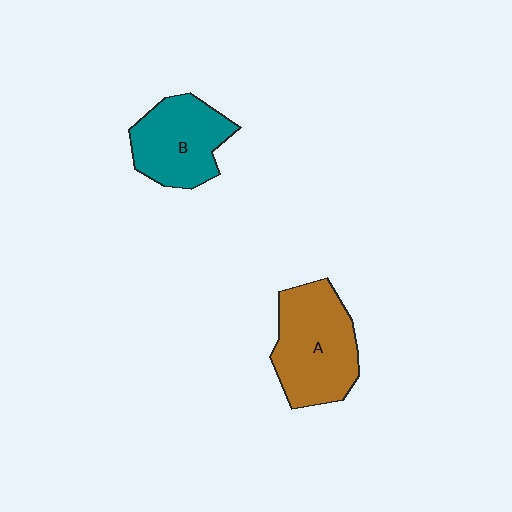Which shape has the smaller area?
Shape B (teal).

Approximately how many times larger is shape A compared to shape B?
Approximately 1.2 times.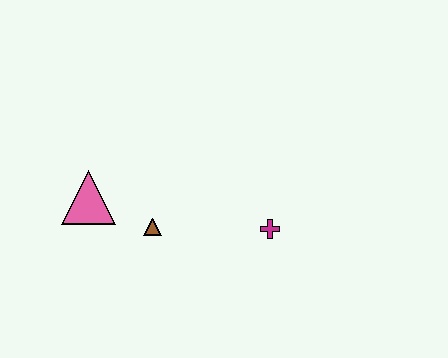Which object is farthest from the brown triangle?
The magenta cross is farthest from the brown triangle.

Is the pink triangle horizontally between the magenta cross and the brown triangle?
No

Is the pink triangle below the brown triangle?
No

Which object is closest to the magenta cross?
The brown triangle is closest to the magenta cross.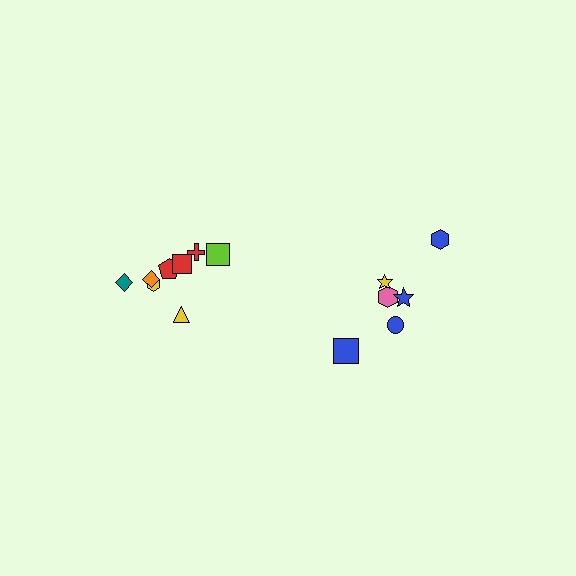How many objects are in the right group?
There are 6 objects.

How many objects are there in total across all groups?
There are 14 objects.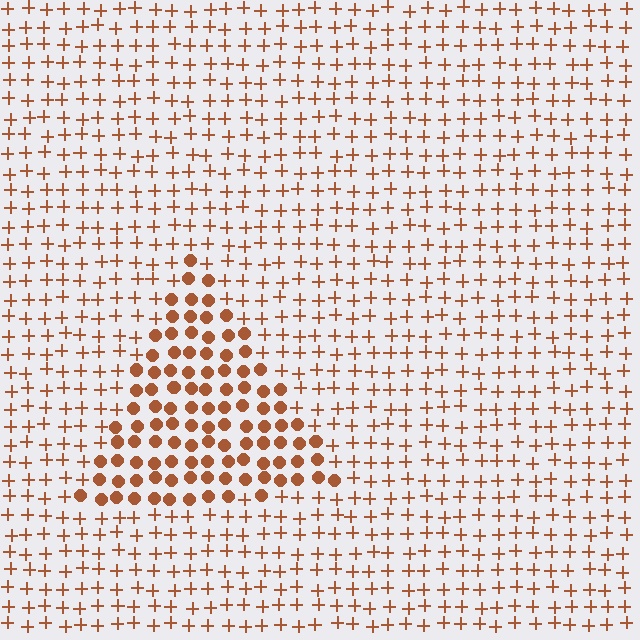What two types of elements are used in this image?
The image uses circles inside the triangle region and plus signs outside it.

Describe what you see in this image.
The image is filled with small brown elements arranged in a uniform grid. A triangle-shaped region contains circles, while the surrounding area contains plus signs. The boundary is defined purely by the change in element shape.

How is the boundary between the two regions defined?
The boundary is defined by a change in element shape: circles inside vs. plus signs outside. All elements share the same color and spacing.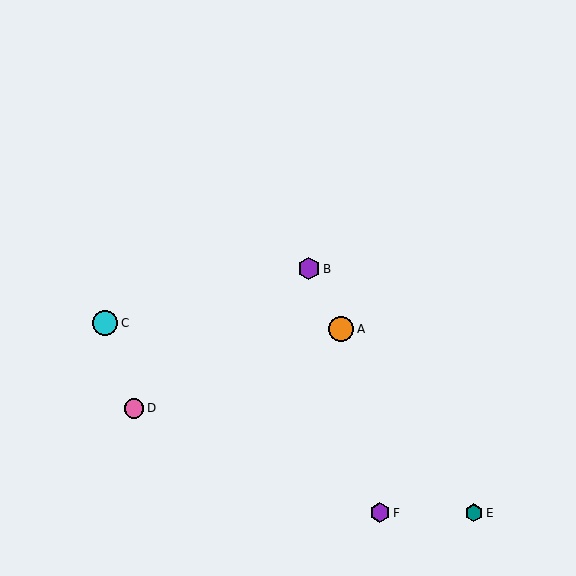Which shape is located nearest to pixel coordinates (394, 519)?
The purple hexagon (labeled F) at (380, 513) is nearest to that location.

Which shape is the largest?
The cyan circle (labeled C) is the largest.